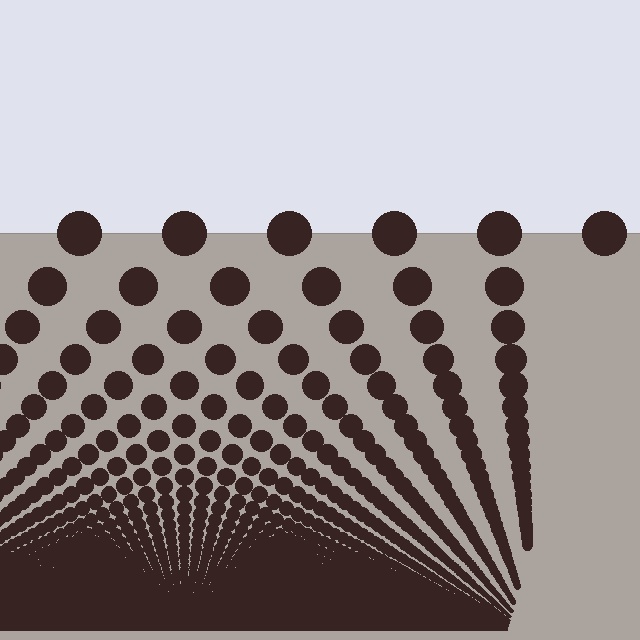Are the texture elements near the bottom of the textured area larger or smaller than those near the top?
Smaller. The gradient is inverted — elements near the bottom are smaller and denser.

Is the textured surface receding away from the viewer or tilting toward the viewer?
The surface appears to tilt toward the viewer. Texture elements get larger and sparser toward the top.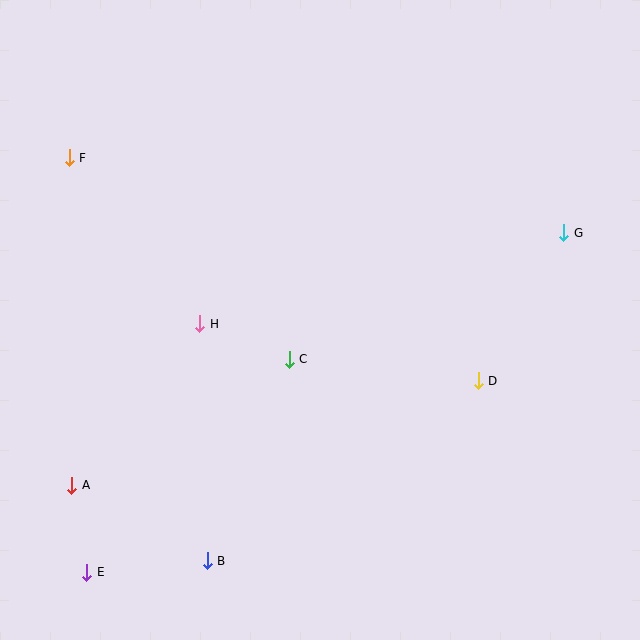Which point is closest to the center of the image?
Point C at (289, 359) is closest to the center.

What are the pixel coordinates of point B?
Point B is at (207, 561).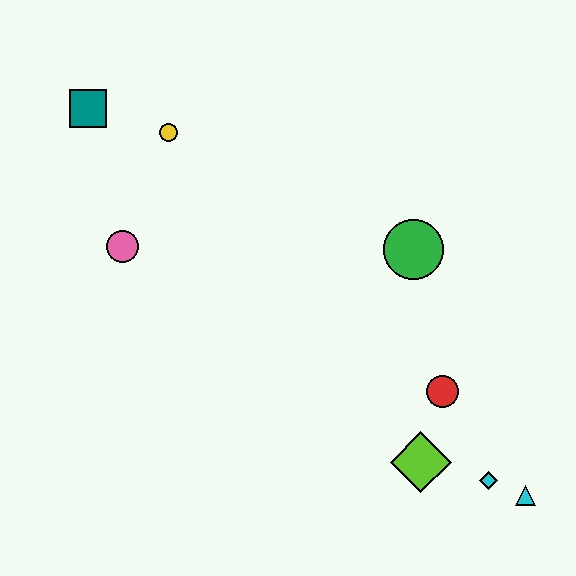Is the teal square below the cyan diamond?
No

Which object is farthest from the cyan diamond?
The teal square is farthest from the cyan diamond.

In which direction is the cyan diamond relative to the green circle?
The cyan diamond is below the green circle.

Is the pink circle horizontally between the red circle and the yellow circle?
No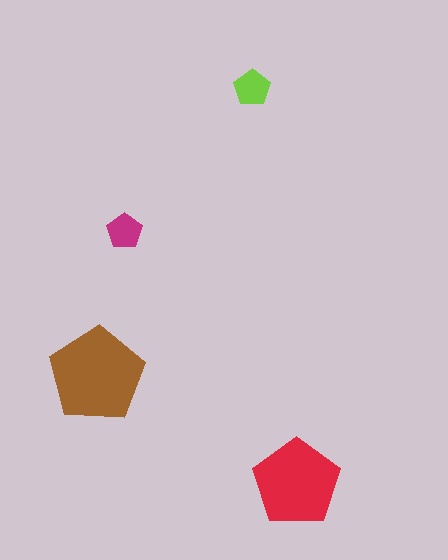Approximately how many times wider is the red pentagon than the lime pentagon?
About 2.5 times wider.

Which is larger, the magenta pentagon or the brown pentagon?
The brown one.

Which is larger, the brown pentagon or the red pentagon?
The brown one.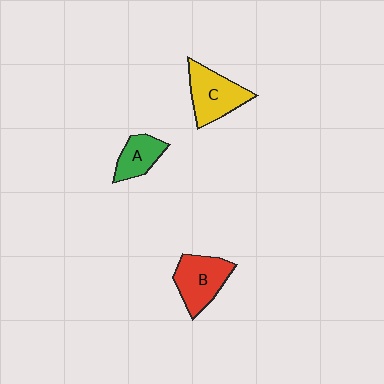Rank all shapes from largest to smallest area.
From largest to smallest: C (yellow), B (red), A (green).